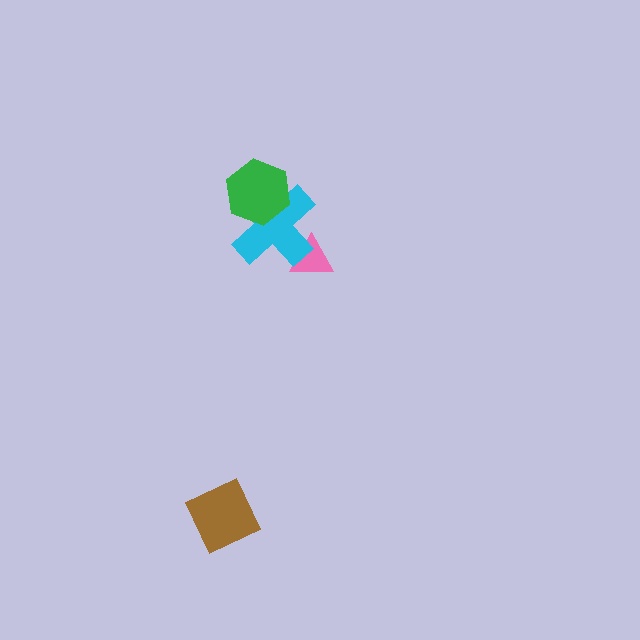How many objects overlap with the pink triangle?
1 object overlaps with the pink triangle.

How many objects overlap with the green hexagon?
1 object overlaps with the green hexagon.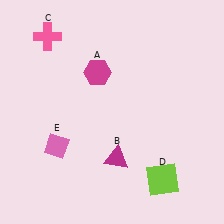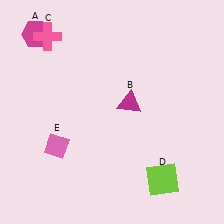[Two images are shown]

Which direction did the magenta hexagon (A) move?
The magenta hexagon (A) moved left.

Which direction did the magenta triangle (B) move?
The magenta triangle (B) moved up.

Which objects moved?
The objects that moved are: the magenta hexagon (A), the magenta triangle (B).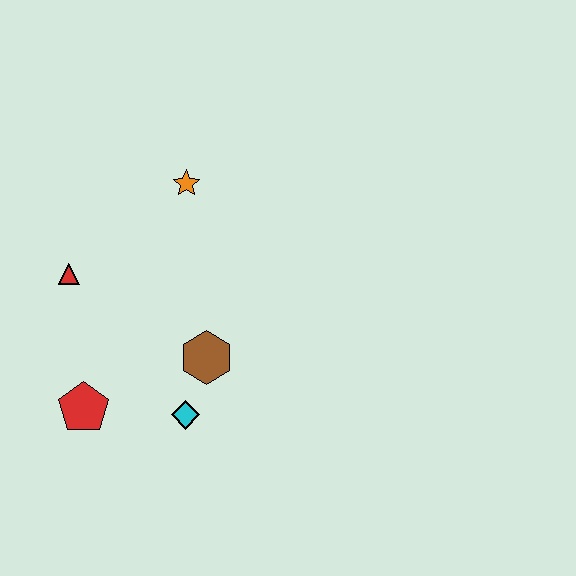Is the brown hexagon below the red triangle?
Yes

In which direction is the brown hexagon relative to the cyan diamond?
The brown hexagon is above the cyan diamond.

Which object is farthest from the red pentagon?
The orange star is farthest from the red pentagon.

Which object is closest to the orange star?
The red triangle is closest to the orange star.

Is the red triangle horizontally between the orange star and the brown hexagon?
No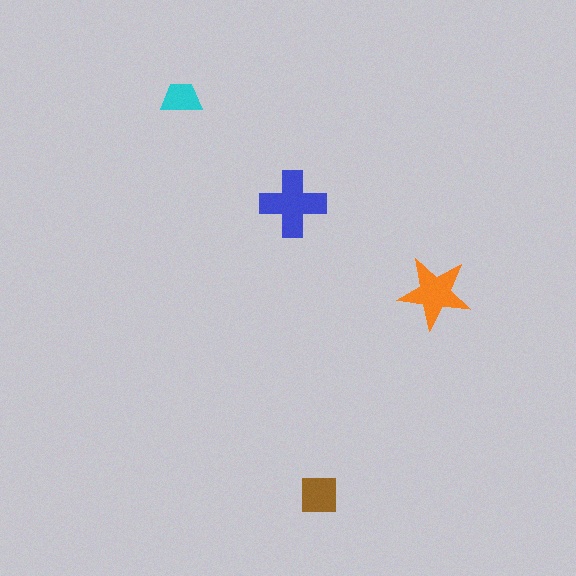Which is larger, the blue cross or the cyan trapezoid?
The blue cross.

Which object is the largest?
The blue cross.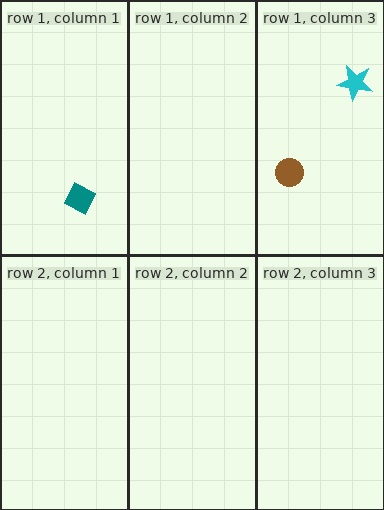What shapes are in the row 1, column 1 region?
The teal diamond.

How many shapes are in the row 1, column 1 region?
1.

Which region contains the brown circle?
The row 1, column 3 region.